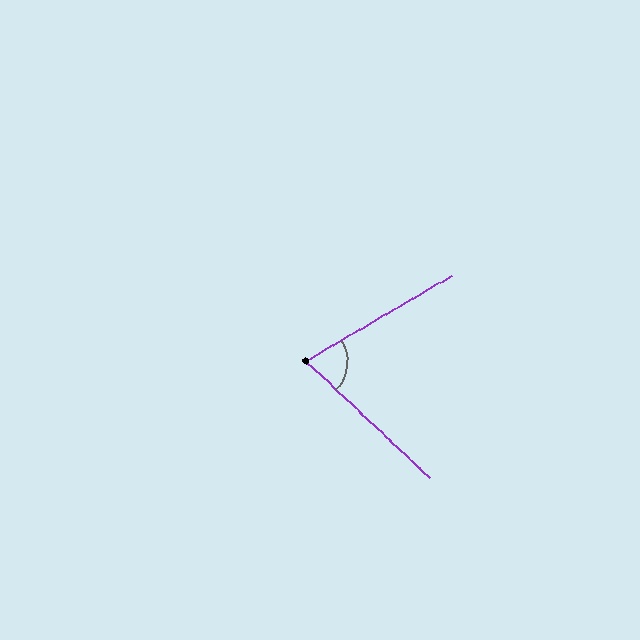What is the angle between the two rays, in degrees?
Approximately 74 degrees.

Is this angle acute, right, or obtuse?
It is acute.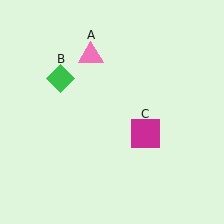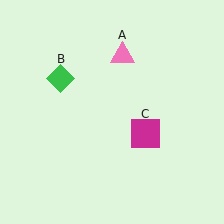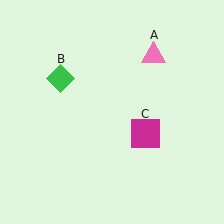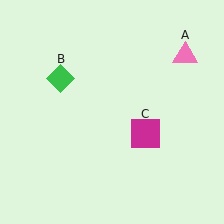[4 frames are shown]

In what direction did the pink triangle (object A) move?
The pink triangle (object A) moved right.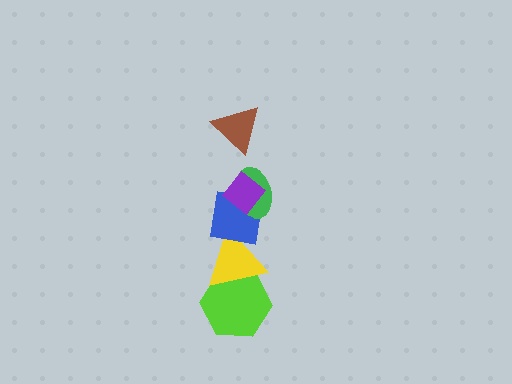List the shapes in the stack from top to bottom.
From top to bottom: the brown triangle, the purple diamond, the green ellipse, the blue square, the yellow triangle, the lime hexagon.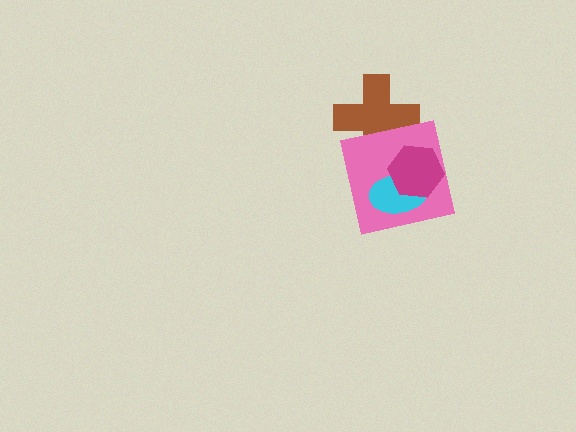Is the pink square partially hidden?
Yes, it is partially covered by another shape.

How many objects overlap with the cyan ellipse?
2 objects overlap with the cyan ellipse.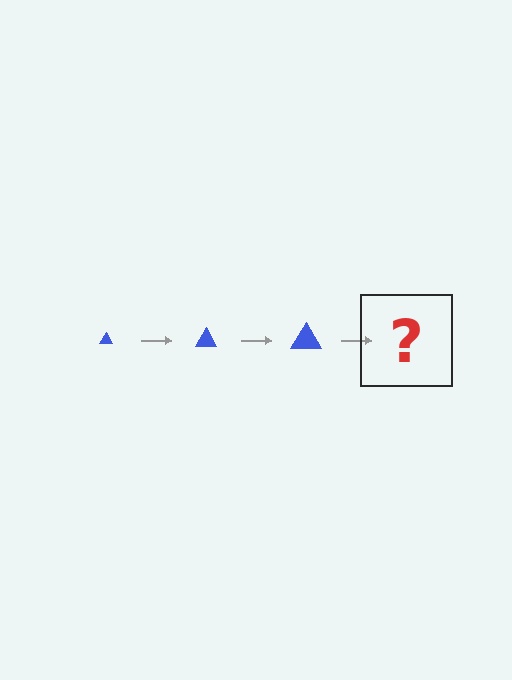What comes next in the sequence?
The next element should be a blue triangle, larger than the previous one.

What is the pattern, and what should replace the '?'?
The pattern is that the triangle gets progressively larger each step. The '?' should be a blue triangle, larger than the previous one.